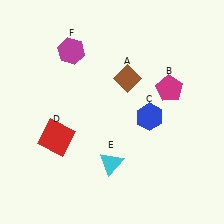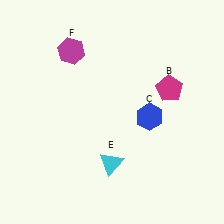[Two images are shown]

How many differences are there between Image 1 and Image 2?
There are 2 differences between the two images.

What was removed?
The brown diamond (A), the red square (D) were removed in Image 2.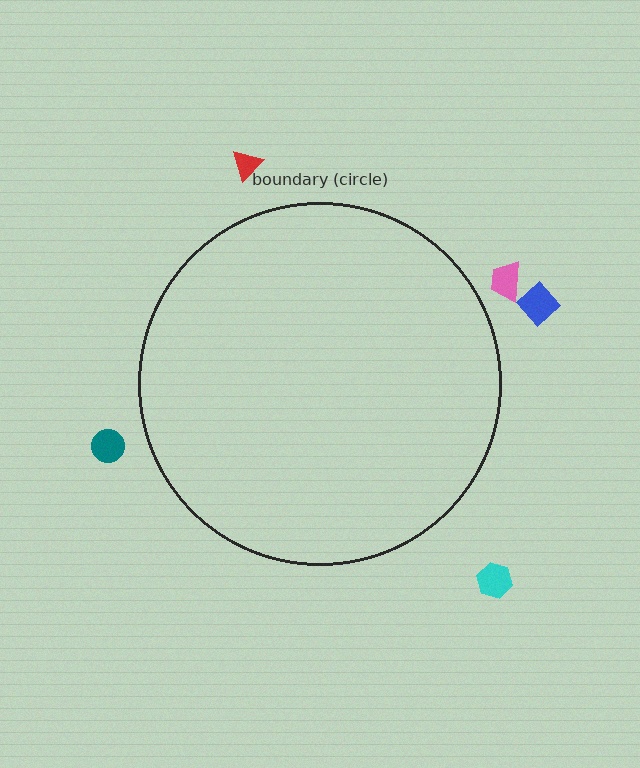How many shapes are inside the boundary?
0 inside, 5 outside.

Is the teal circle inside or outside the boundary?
Outside.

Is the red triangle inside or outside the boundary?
Outside.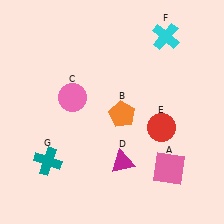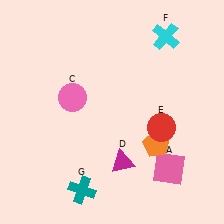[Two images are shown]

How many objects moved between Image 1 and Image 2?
2 objects moved between the two images.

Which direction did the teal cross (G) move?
The teal cross (G) moved right.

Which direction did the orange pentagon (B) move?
The orange pentagon (B) moved right.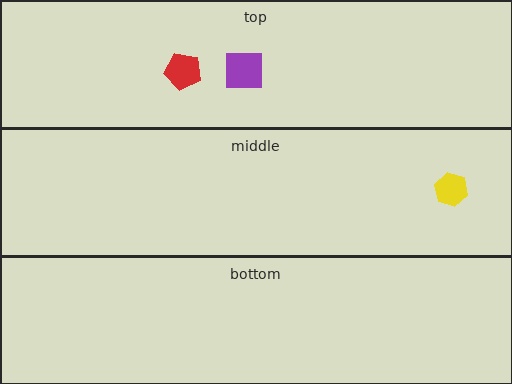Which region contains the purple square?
The top region.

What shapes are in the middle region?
The yellow hexagon.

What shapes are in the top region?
The purple square, the red pentagon.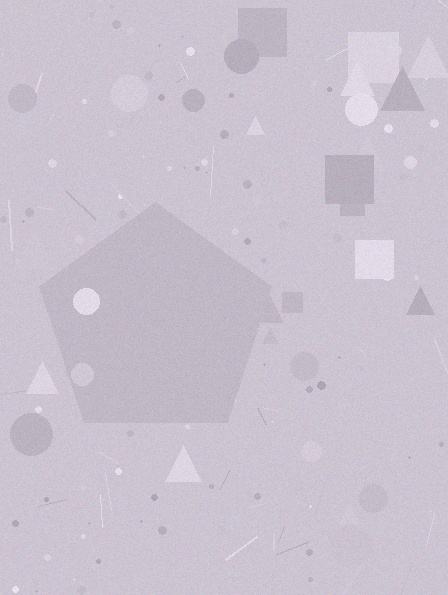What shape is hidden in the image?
A pentagon is hidden in the image.